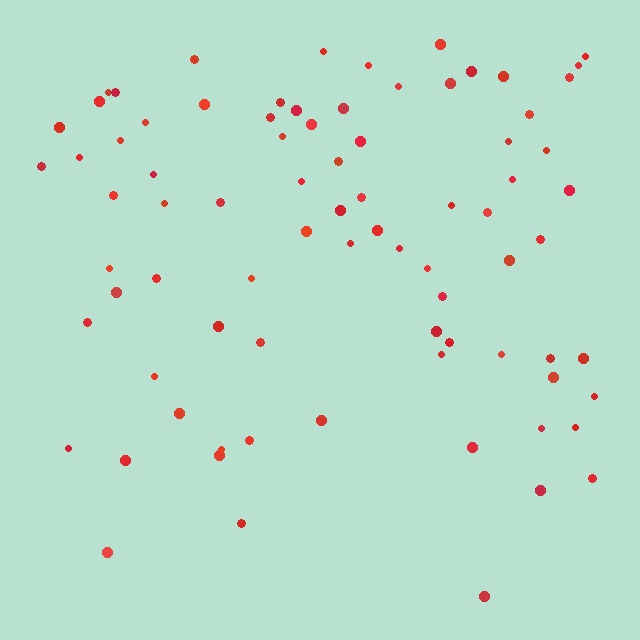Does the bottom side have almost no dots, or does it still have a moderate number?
Still a moderate number, just noticeably fewer than the top.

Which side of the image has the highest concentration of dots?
The top.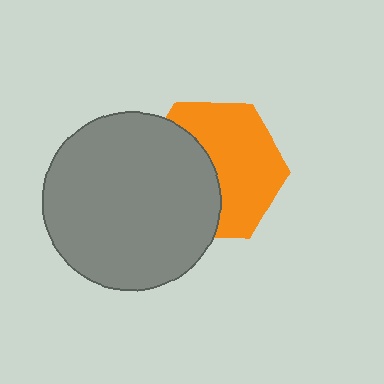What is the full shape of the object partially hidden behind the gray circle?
The partially hidden object is an orange hexagon.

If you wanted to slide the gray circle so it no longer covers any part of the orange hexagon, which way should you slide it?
Slide it left — that is the most direct way to separate the two shapes.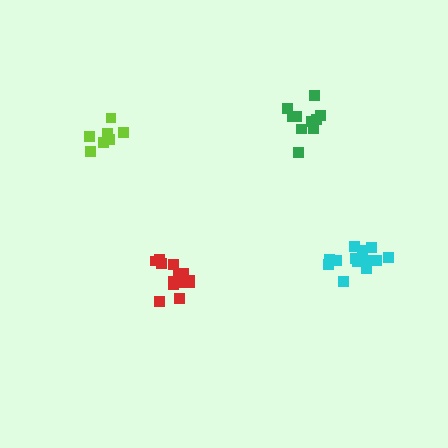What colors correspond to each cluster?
The clusters are colored: cyan, red, lime, green.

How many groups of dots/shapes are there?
There are 4 groups.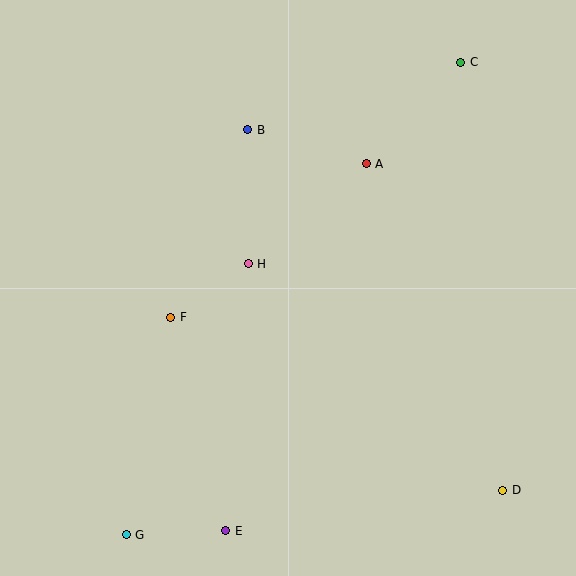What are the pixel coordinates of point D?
Point D is at (503, 490).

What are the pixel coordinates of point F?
Point F is at (171, 317).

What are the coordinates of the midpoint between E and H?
The midpoint between E and H is at (237, 397).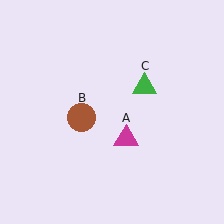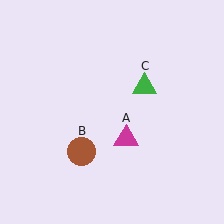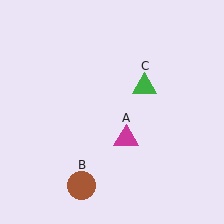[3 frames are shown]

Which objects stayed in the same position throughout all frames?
Magenta triangle (object A) and green triangle (object C) remained stationary.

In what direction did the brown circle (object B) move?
The brown circle (object B) moved down.